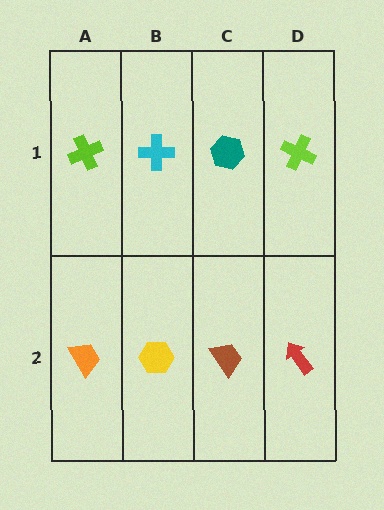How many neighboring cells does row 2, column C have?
3.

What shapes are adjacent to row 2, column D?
A lime cross (row 1, column D), a brown trapezoid (row 2, column C).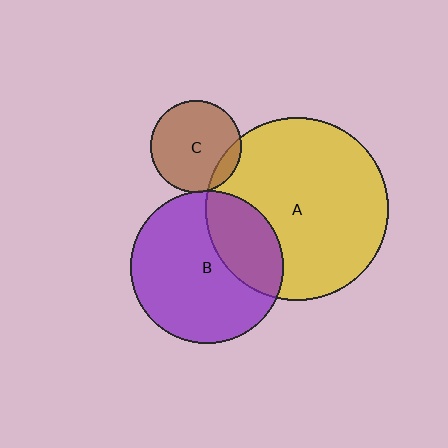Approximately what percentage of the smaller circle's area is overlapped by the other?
Approximately 5%.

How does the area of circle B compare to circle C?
Approximately 2.8 times.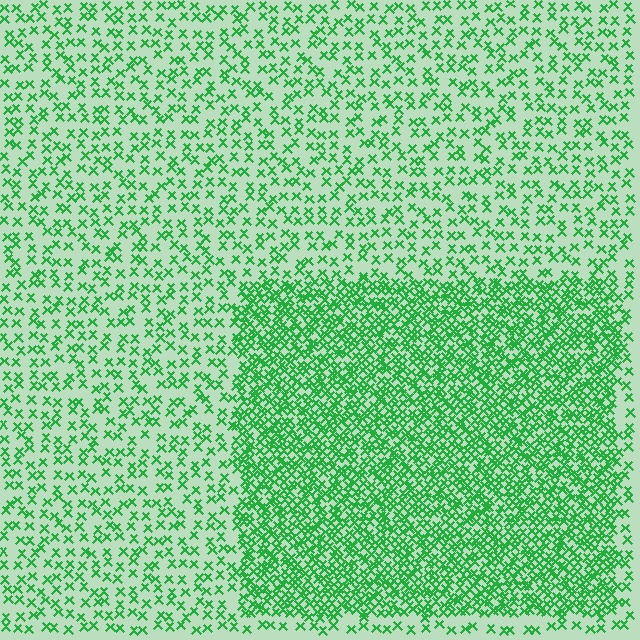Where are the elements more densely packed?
The elements are more densely packed inside the rectangle boundary.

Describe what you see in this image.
The image contains small green elements arranged at two different densities. A rectangle-shaped region is visible where the elements are more densely packed than the surrounding area.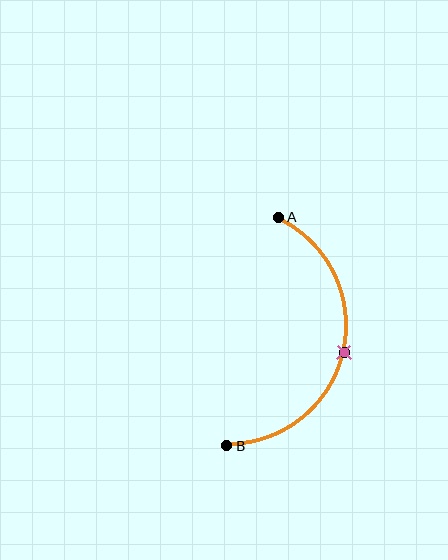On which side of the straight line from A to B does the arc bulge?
The arc bulges to the right of the straight line connecting A and B.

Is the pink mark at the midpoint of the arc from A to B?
Yes. The pink mark lies on the arc at equal arc-length from both A and B — it is the arc midpoint.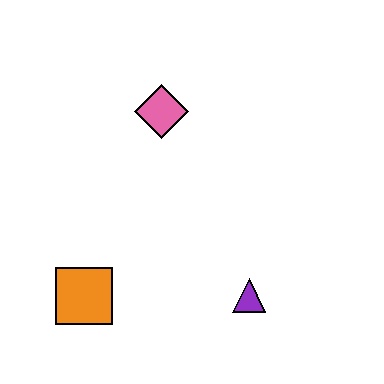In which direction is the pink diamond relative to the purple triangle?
The pink diamond is above the purple triangle.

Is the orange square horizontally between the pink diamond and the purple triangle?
No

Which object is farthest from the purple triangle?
The pink diamond is farthest from the purple triangle.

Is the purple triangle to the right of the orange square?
Yes